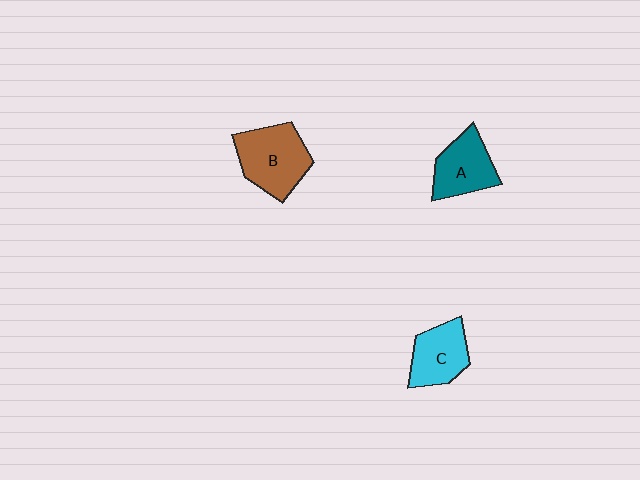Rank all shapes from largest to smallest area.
From largest to smallest: B (brown), A (teal), C (cyan).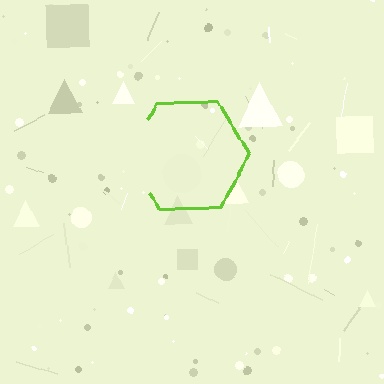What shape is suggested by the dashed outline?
The dashed outline suggests a hexagon.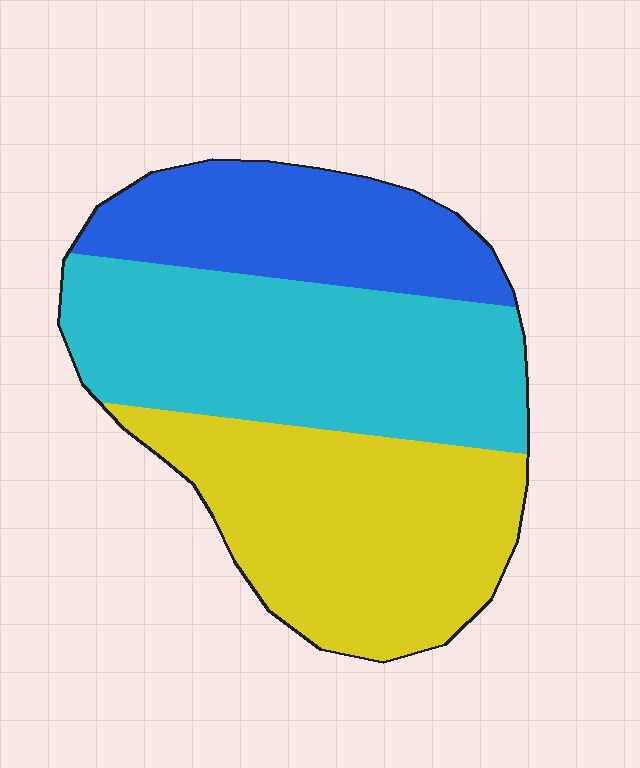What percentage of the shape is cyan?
Cyan takes up about two fifths (2/5) of the shape.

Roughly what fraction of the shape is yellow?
Yellow takes up about three eighths (3/8) of the shape.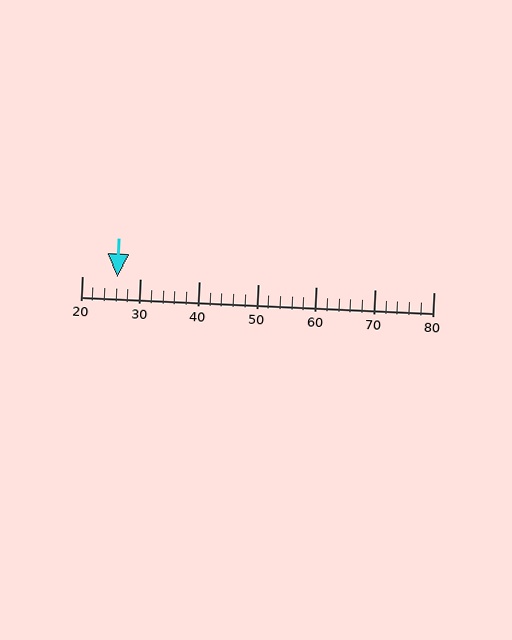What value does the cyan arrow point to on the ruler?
The cyan arrow points to approximately 26.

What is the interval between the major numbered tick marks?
The major tick marks are spaced 10 units apart.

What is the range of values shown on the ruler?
The ruler shows values from 20 to 80.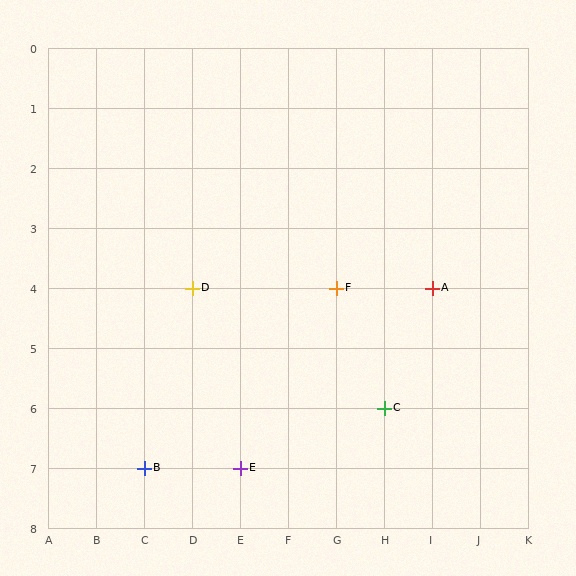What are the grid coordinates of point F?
Point F is at grid coordinates (G, 4).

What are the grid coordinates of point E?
Point E is at grid coordinates (E, 7).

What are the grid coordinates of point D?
Point D is at grid coordinates (D, 4).